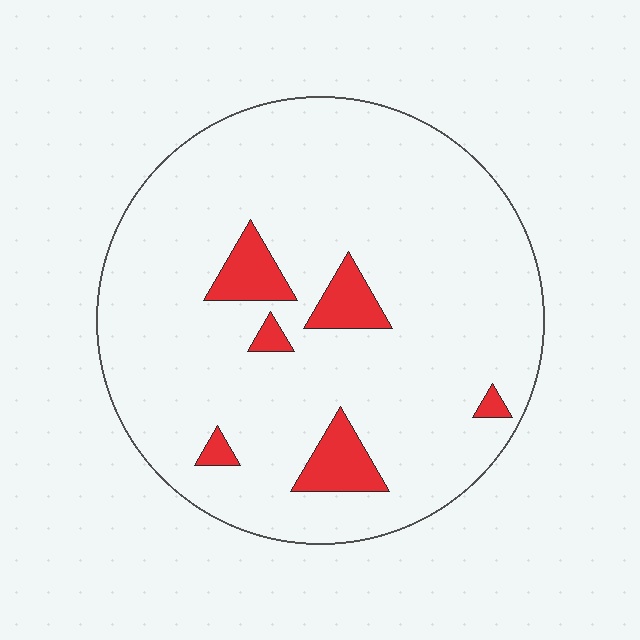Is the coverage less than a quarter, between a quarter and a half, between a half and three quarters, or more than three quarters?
Less than a quarter.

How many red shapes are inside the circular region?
6.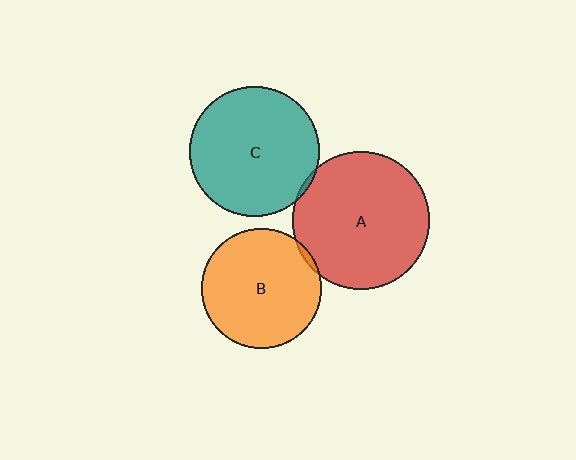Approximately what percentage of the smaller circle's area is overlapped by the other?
Approximately 5%.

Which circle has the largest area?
Circle A (red).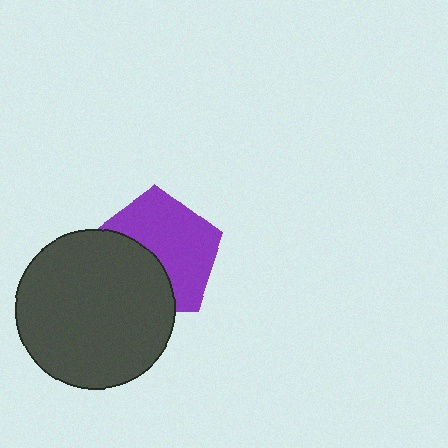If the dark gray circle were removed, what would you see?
You would see the complete purple pentagon.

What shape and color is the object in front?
The object in front is a dark gray circle.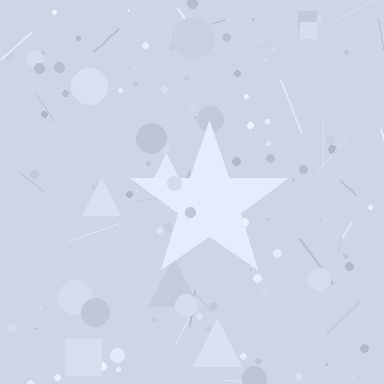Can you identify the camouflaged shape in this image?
The camouflaged shape is a star.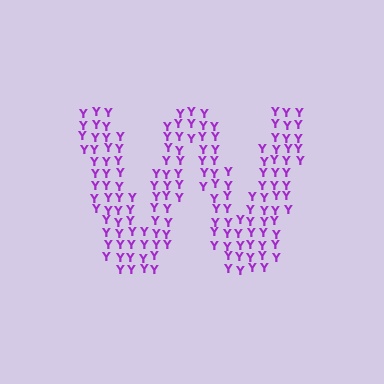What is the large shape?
The large shape is the letter W.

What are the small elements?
The small elements are letter Y's.